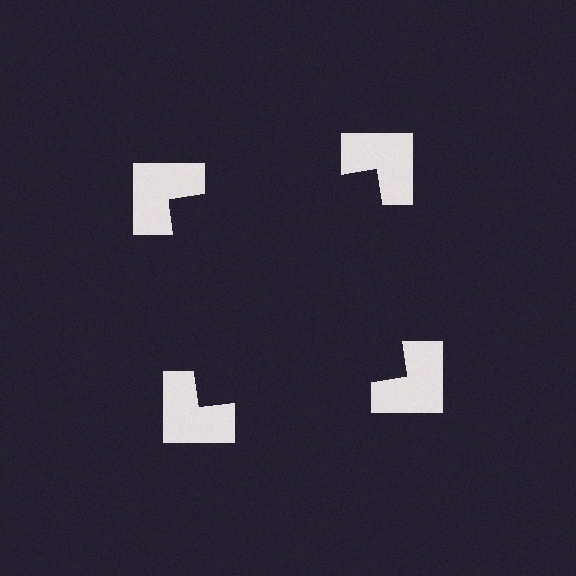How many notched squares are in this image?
There are 4 — one at each vertex of the illusory square.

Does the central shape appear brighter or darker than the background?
It typically appears slightly darker than the background, even though no actual brightness change is drawn.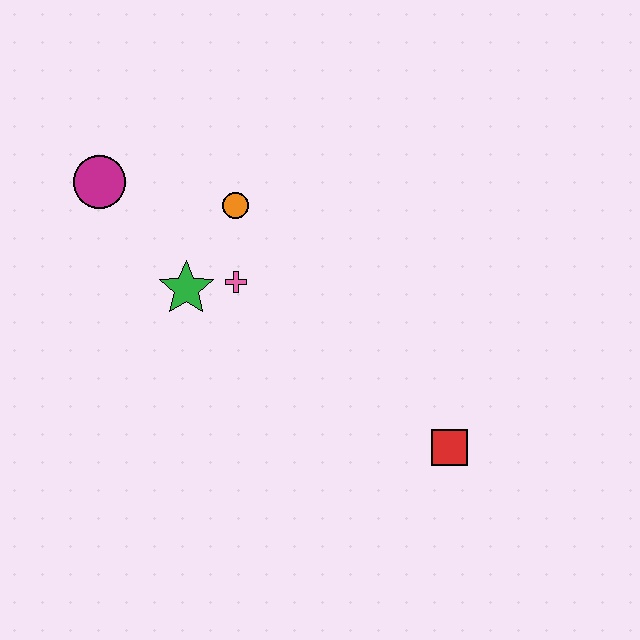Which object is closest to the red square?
The pink cross is closest to the red square.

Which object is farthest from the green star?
The red square is farthest from the green star.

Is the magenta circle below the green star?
No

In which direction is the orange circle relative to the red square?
The orange circle is above the red square.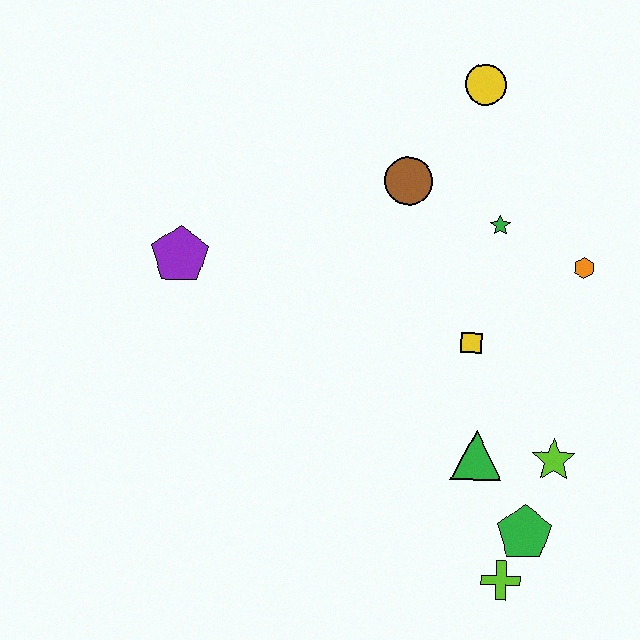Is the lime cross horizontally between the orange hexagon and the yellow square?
Yes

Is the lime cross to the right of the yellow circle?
Yes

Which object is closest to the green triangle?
The lime star is closest to the green triangle.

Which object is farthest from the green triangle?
The yellow circle is farthest from the green triangle.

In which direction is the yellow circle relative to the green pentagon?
The yellow circle is above the green pentagon.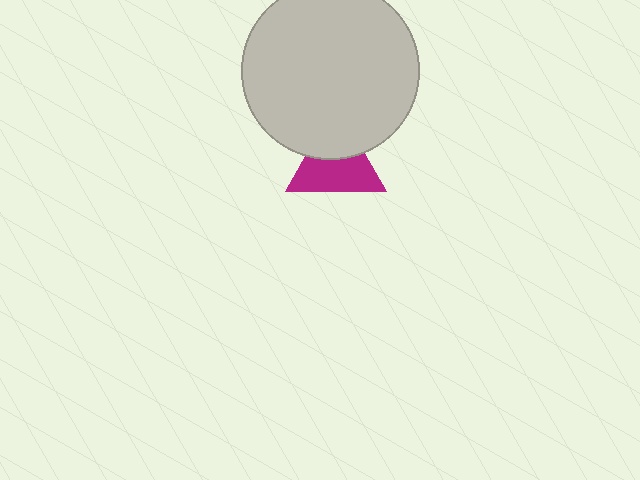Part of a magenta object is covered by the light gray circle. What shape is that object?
It is a triangle.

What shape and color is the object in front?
The object in front is a light gray circle.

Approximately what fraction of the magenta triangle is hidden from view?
Roughly 39% of the magenta triangle is hidden behind the light gray circle.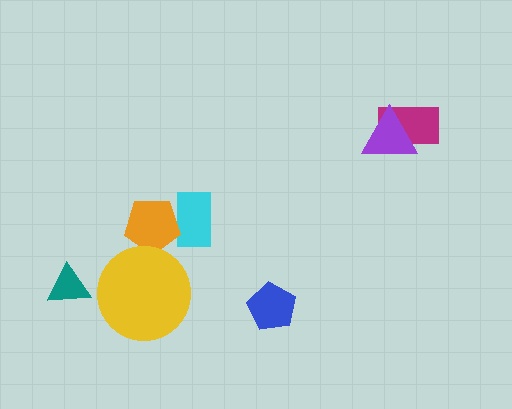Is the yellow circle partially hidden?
No, no other shape covers it.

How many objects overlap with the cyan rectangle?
1 object overlaps with the cyan rectangle.